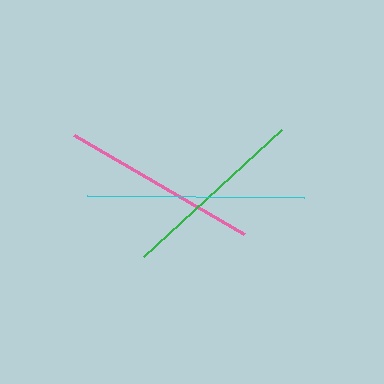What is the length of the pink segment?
The pink segment is approximately 197 pixels long.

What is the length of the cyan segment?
The cyan segment is approximately 217 pixels long.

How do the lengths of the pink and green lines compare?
The pink and green lines are approximately the same length.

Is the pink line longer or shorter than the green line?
The pink line is longer than the green line.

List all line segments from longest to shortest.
From longest to shortest: cyan, pink, green.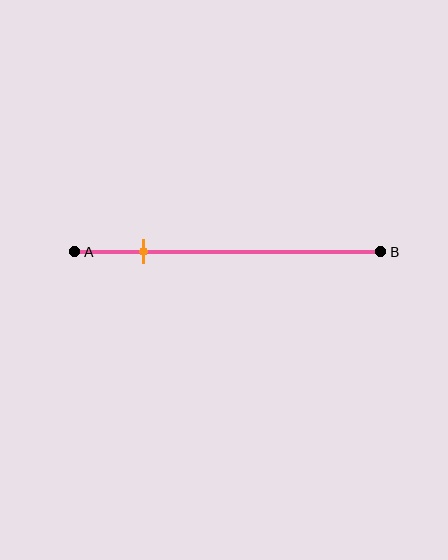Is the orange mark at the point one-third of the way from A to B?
No, the mark is at about 20% from A, not at the 33% one-third point.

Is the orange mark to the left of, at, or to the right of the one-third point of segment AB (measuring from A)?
The orange mark is to the left of the one-third point of segment AB.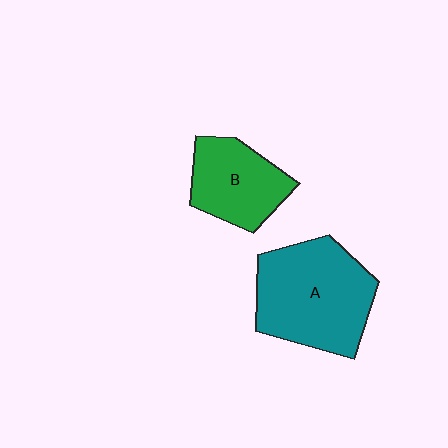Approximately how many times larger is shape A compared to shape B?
Approximately 1.6 times.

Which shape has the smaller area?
Shape B (green).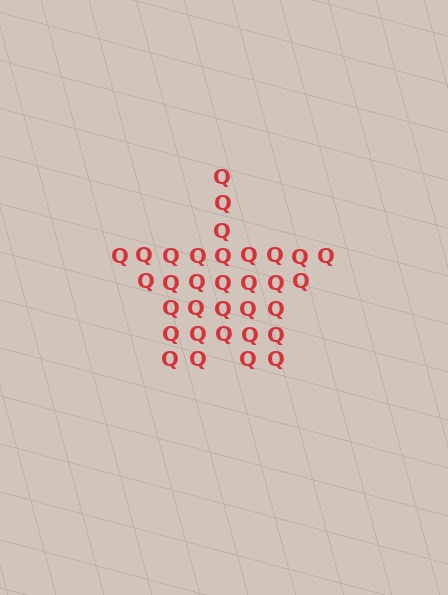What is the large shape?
The large shape is a star.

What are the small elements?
The small elements are letter Q's.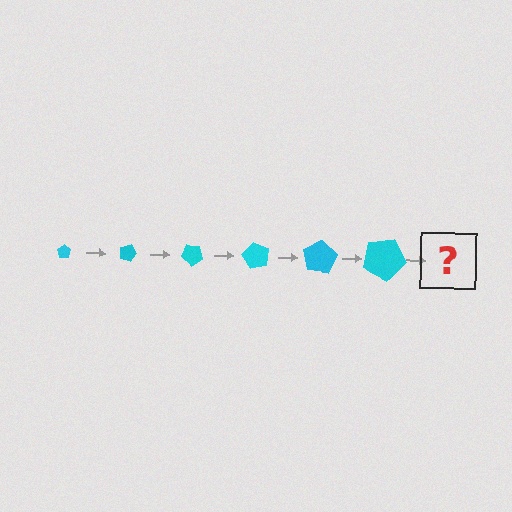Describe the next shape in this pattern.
It should be a pentagon, larger than the previous one and rotated 120 degrees from the start.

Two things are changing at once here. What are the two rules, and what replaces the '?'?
The two rules are that the pentagon grows larger each step and it rotates 20 degrees each step. The '?' should be a pentagon, larger than the previous one and rotated 120 degrees from the start.